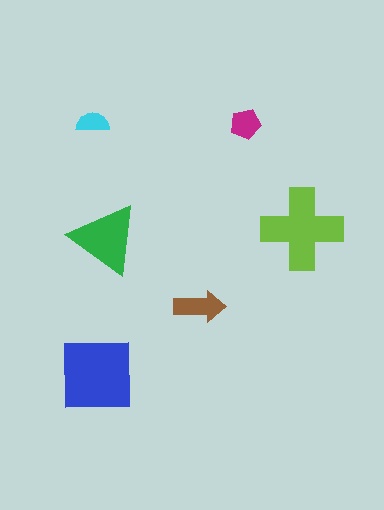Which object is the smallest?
The cyan semicircle.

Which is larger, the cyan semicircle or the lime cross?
The lime cross.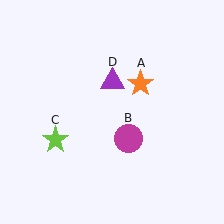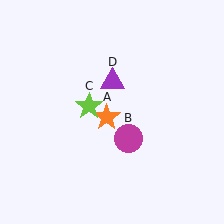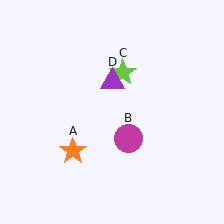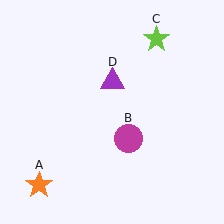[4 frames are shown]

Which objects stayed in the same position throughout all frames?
Magenta circle (object B) and purple triangle (object D) remained stationary.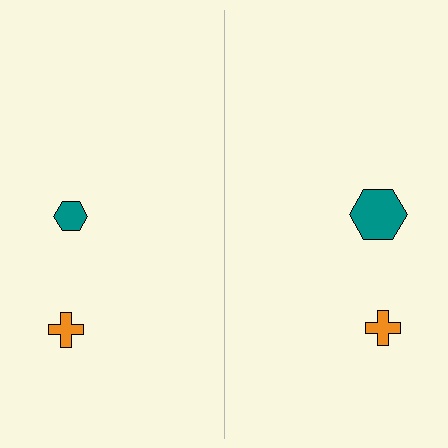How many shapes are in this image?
There are 4 shapes in this image.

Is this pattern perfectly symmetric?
No, the pattern is not perfectly symmetric. The teal hexagon on the right side has a different size than its mirror counterpart.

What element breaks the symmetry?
The teal hexagon on the right side has a different size than its mirror counterpart.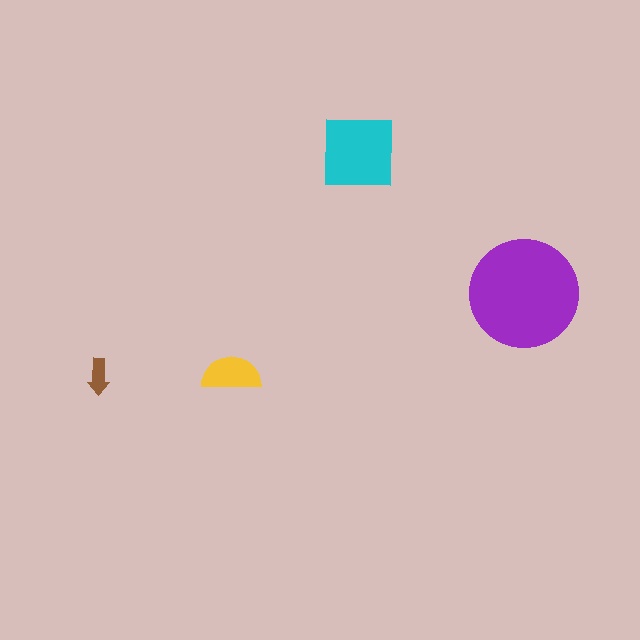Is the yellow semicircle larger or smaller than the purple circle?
Smaller.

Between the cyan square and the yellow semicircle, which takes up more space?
The cyan square.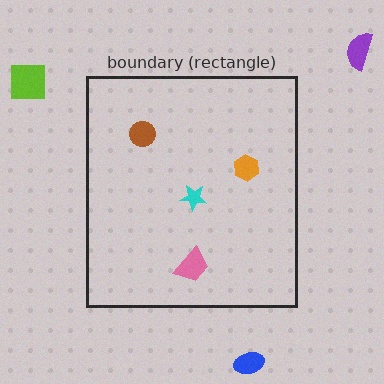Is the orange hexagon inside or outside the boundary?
Inside.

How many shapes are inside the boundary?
4 inside, 3 outside.